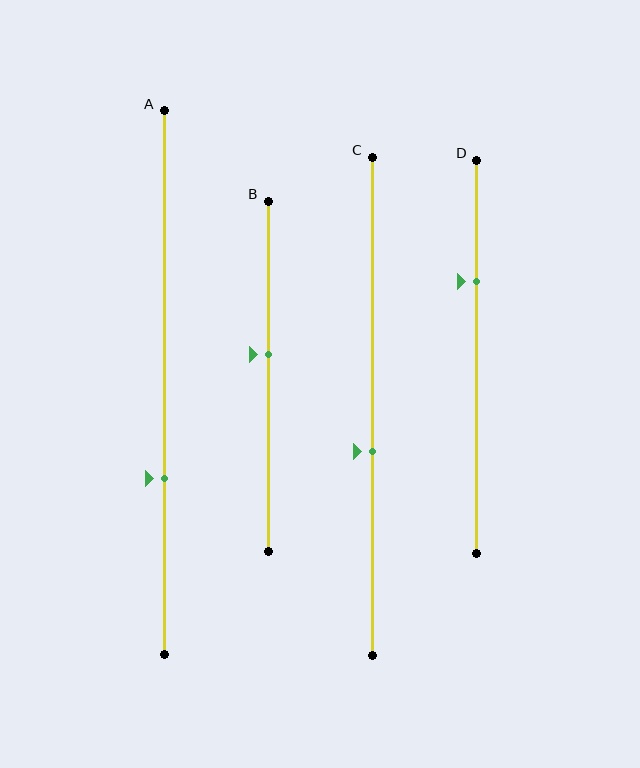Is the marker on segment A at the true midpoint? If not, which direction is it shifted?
No, the marker on segment A is shifted downward by about 18% of the segment length.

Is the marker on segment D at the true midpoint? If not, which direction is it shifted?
No, the marker on segment D is shifted upward by about 19% of the segment length.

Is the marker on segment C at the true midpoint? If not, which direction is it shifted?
No, the marker on segment C is shifted downward by about 9% of the segment length.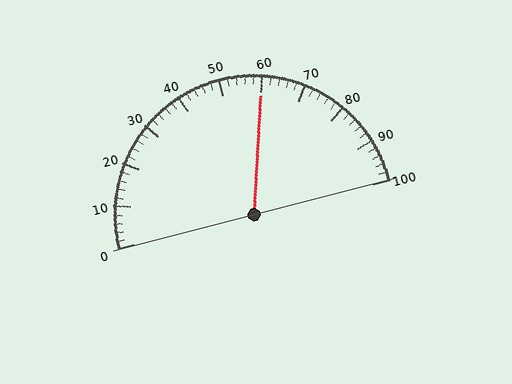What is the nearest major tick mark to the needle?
The nearest major tick mark is 60.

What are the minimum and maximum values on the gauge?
The gauge ranges from 0 to 100.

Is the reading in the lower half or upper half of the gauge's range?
The reading is in the upper half of the range (0 to 100).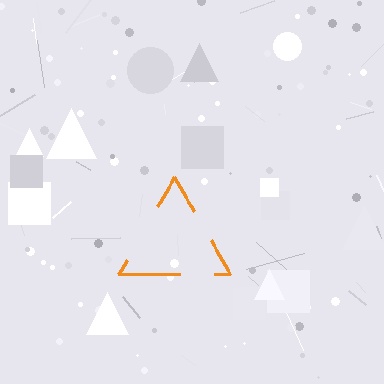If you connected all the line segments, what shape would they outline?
They would outline a triangle.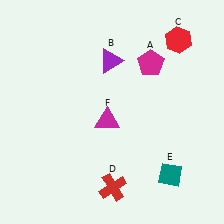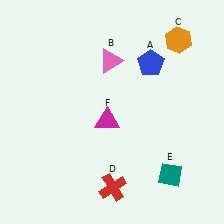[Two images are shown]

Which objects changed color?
A changed from magenta to blue. B changed from purple to pink. C changed from red to orange.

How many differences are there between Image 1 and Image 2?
There are 3 differences between the two images.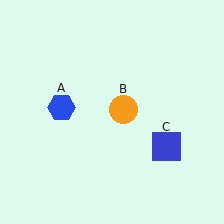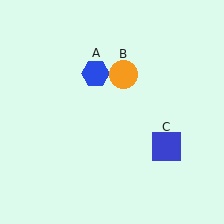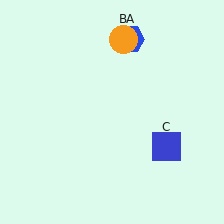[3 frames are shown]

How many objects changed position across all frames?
2 objects changed position: blue hexagon (object A), orange circle (object B).